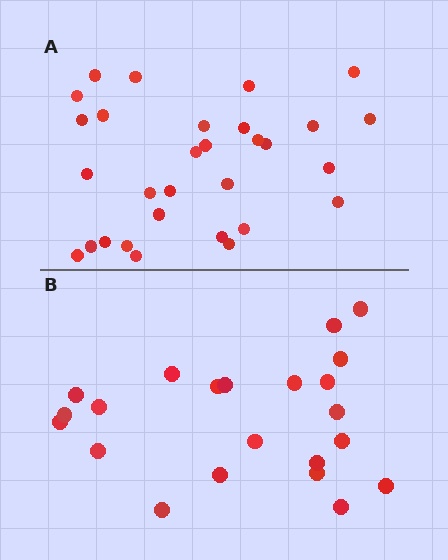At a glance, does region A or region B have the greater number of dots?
Region A (the top region) has more dots.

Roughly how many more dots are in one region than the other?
Region A has roughly 8 or so more dots than region B.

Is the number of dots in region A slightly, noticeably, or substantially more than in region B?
Region A has noticeably more, but not dramatically so. The ratio is roughly 1.4 to 1.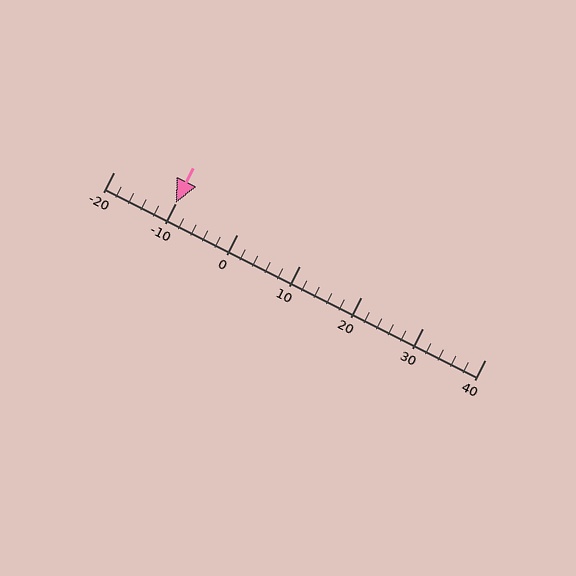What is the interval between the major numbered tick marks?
The major tick marks are spaced 10 units apart.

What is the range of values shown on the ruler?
The ruler shows values from -20 to 40.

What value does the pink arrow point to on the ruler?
The pink arrow points to approximately -10.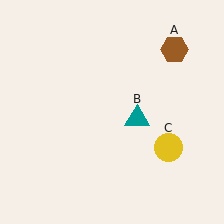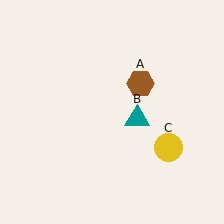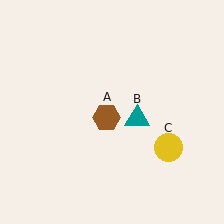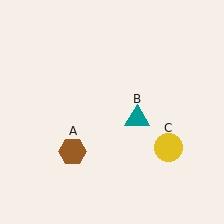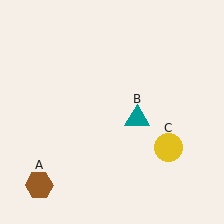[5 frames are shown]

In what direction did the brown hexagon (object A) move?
The brown hexagon (object A) moved down and to the left.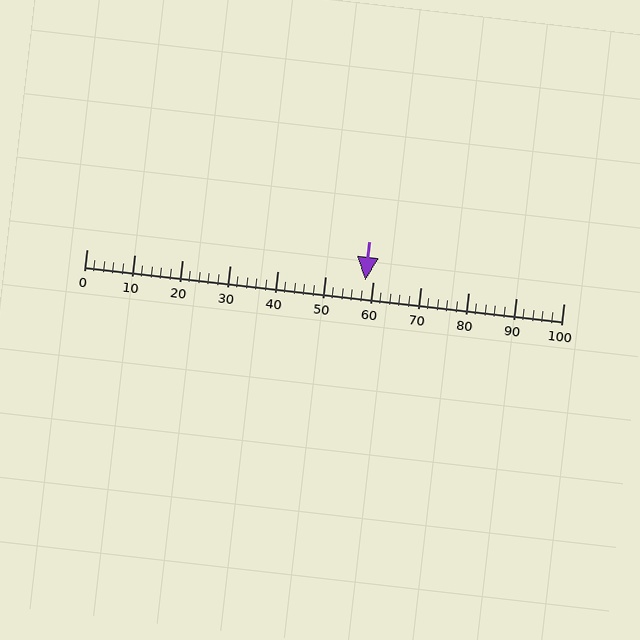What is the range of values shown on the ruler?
The ruler shows values from 0 to 100.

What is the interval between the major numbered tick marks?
The major tick marks are spaced 10 units apart.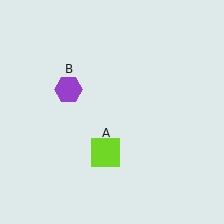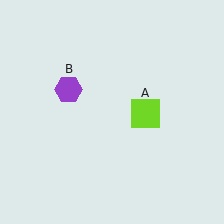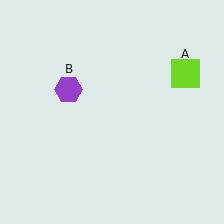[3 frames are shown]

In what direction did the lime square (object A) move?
The lime square (object A) moved up and to the right.